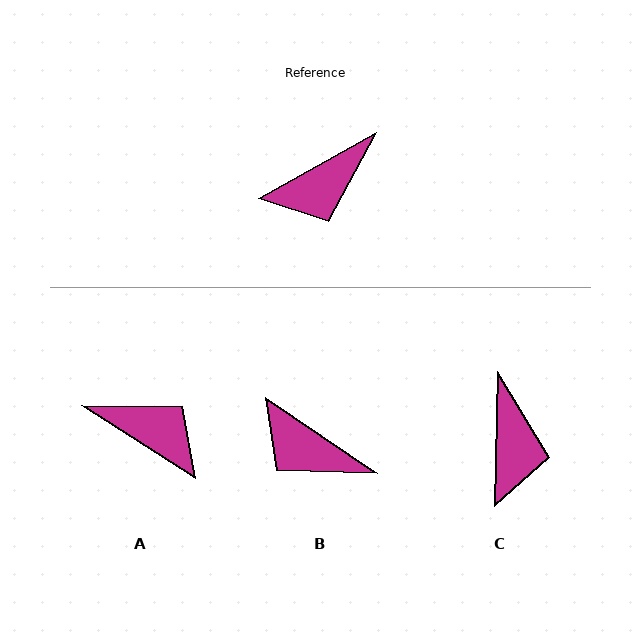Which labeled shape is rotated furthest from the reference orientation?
A, about 118 degrees away.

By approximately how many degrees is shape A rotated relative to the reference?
Approximately 118 degrees counter-clockwise.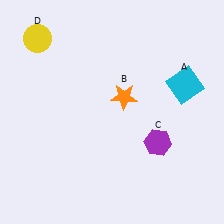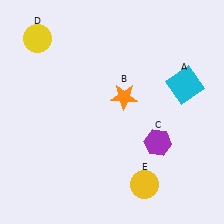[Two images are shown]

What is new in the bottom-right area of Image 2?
A yellow circle (E) was added in the bottom-right area of Image 2.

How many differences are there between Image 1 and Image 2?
There is 1 difference between the two images.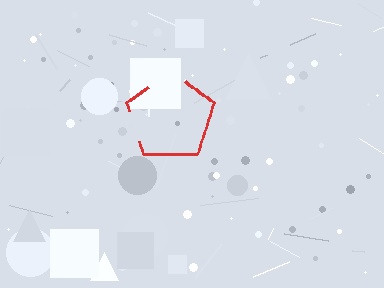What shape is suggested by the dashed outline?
The dashed outline suggests a pentagon.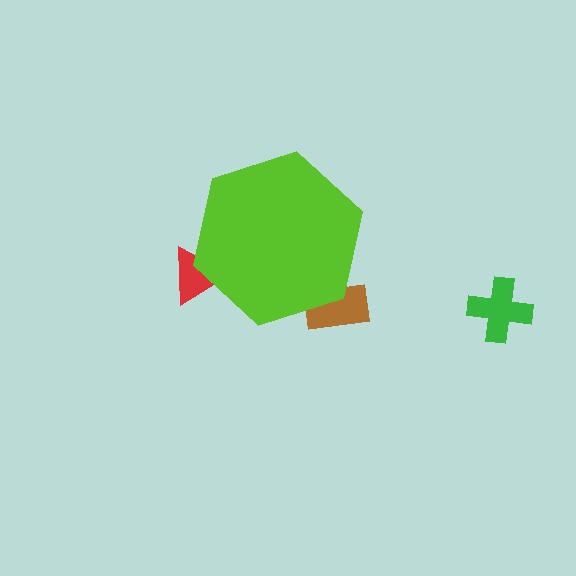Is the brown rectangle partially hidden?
Yes, the brown rectangle is partially hidden behind the lime hexagon.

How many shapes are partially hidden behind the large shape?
2 shapes are partially hidden.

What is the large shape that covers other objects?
A lime hexagon.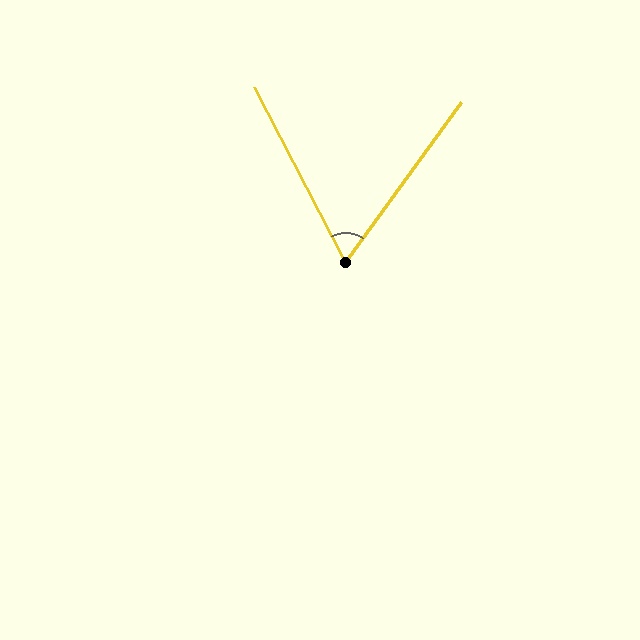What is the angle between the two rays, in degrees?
Approximately 63 degrees.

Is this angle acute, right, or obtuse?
It is acute.